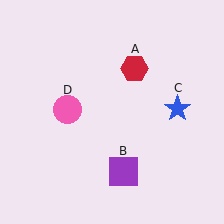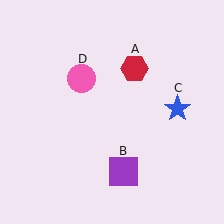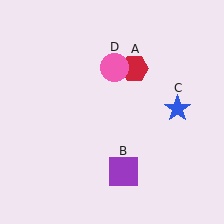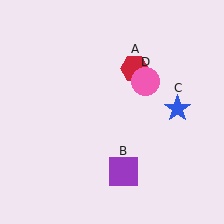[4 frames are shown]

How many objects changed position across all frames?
1 object changed position: pink circle (object D).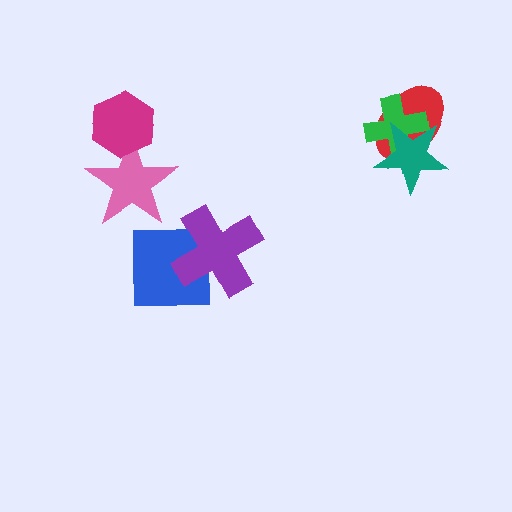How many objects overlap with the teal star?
2 objects overlap with the teal star.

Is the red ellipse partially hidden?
Yes, it is partially covered by another shape.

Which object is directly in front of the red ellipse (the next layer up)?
The green cross is directly in front of the red ellipse.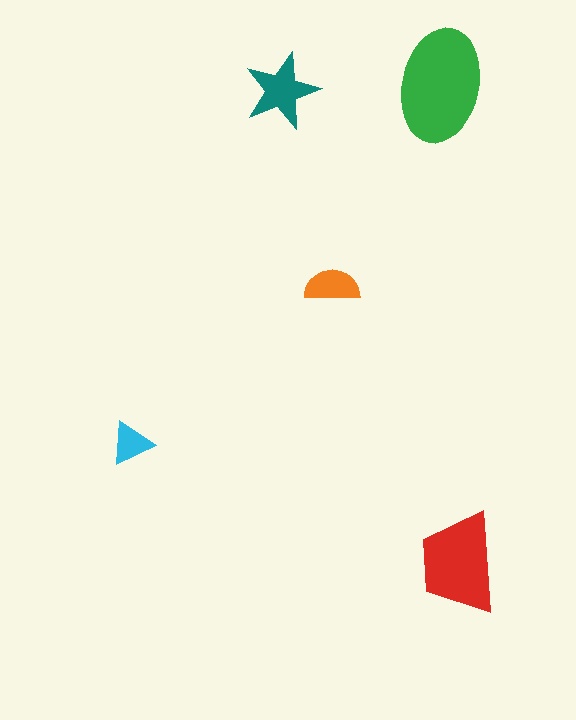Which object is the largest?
The green ellipse.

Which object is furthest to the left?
The cyan triangle is leftmost.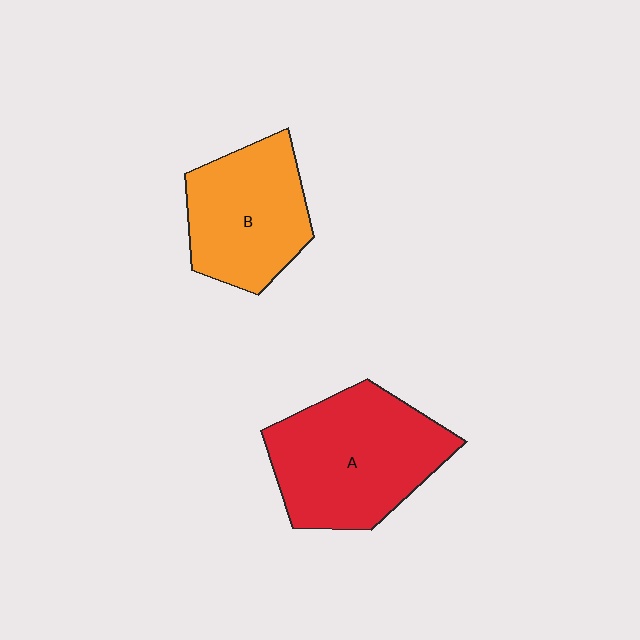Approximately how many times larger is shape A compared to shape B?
Approximately 1.3 times.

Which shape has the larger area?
Shape A (red).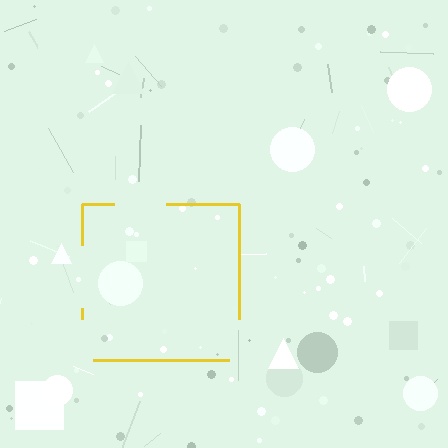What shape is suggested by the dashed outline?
The dashed outline suggests a square.